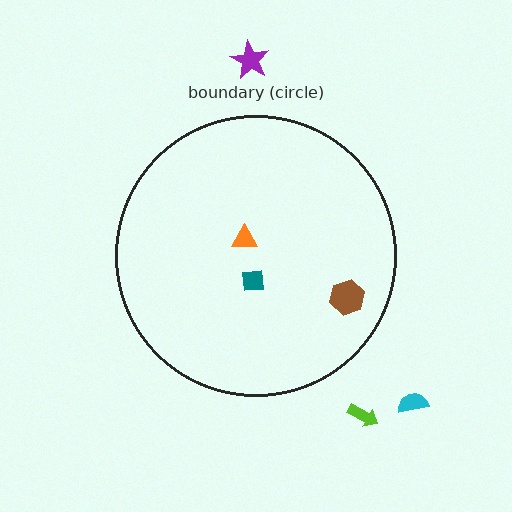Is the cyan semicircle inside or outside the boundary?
Outside.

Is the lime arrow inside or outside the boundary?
Outside.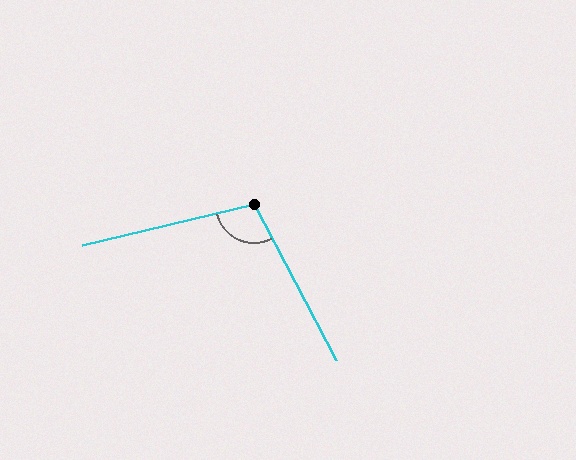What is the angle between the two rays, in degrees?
Approximately 105 degrees.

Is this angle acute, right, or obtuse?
It is obtuse.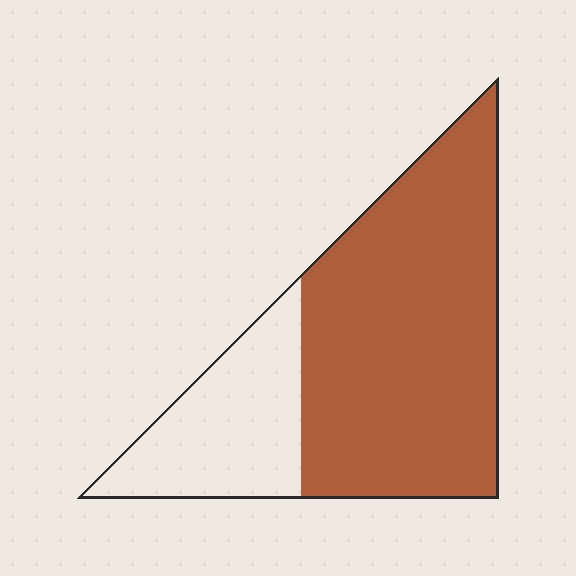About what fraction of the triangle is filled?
About three quarters (3/4).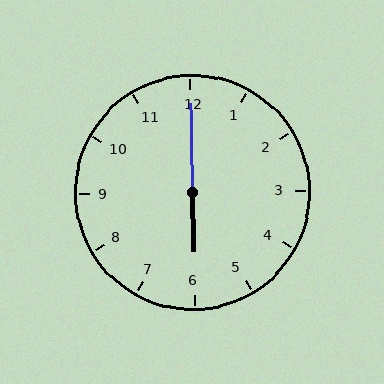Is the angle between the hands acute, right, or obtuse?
It is obtuse.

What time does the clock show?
6:00.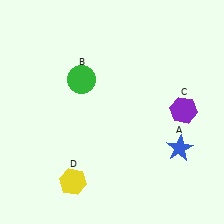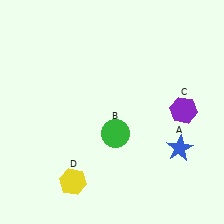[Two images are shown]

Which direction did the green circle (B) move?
The green circle (B) moved down.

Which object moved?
The green circle (B) moved down.